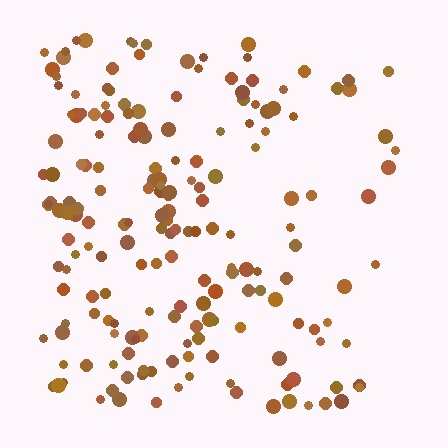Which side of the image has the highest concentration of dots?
The left.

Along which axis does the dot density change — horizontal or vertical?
Horizontal.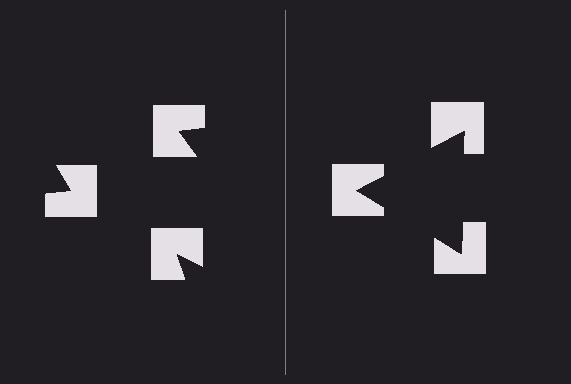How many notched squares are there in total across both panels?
6 — 3 on each side.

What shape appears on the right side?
An illusory triangle.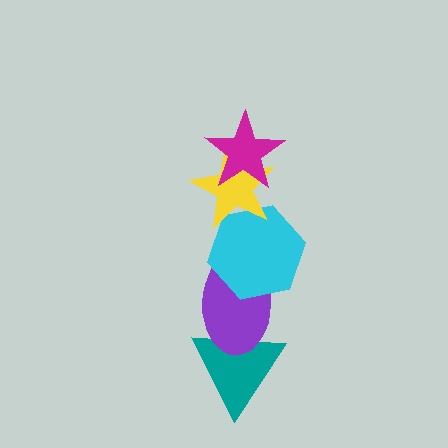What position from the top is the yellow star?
The yellow star is 2nd from the top.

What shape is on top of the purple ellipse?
The cyan hexagon is on top of the purple ellipse.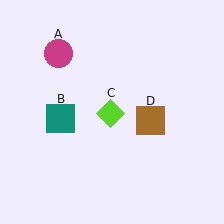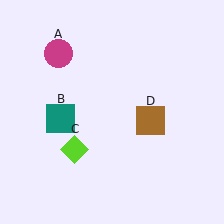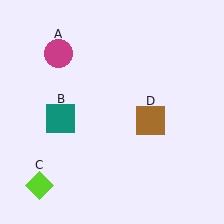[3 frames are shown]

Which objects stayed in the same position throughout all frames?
Magenta circle (object A) and teal square (object B) and brown square (object D) remained stationary.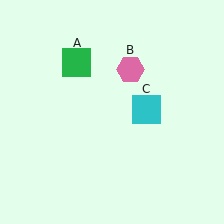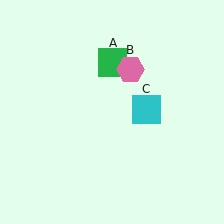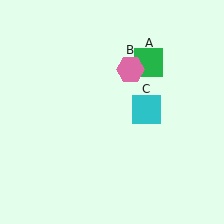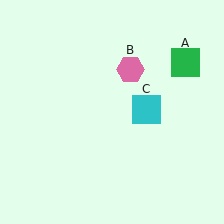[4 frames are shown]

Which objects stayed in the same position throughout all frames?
Pink hexagon (object B) and cyan square (object C) remained stationary.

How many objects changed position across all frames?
1 object changed position: green square (object A).